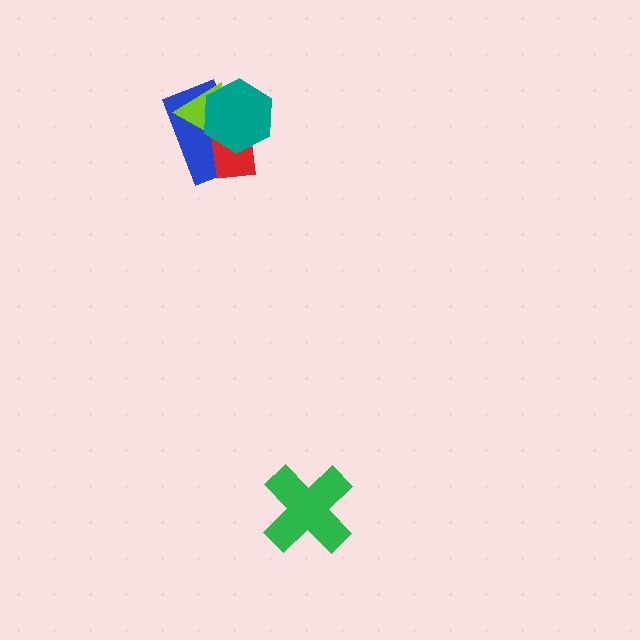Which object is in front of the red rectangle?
The teal hexagon is in front of the red rectangle.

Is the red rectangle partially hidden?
Yes, it is partially covered by another shape.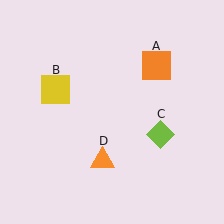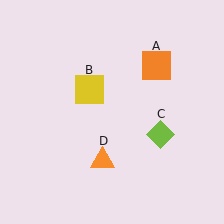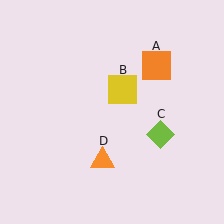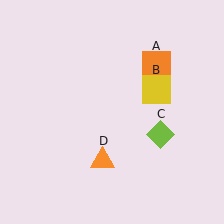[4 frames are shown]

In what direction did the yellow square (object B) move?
The yellow square (object B) moved right.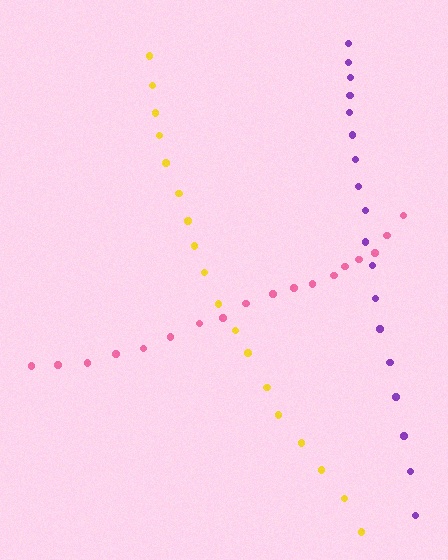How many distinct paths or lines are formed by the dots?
There are 3 distinct paths.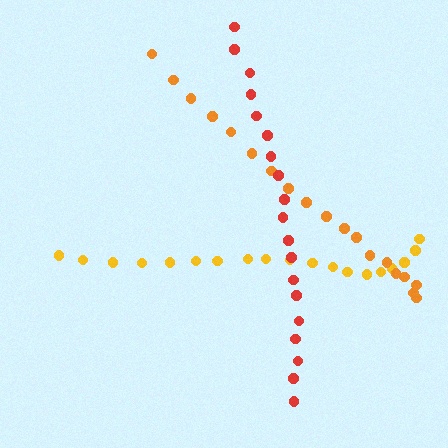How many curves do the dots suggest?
There are 3 distinct paths.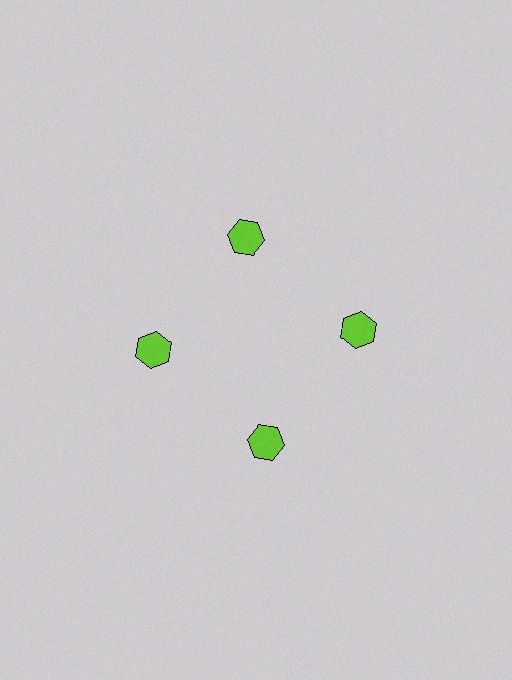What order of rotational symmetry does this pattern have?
This pattern has 4-fold rotational symmetry.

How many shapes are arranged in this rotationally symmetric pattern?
There are 4 shapes, arranged in 4 groups of 1.